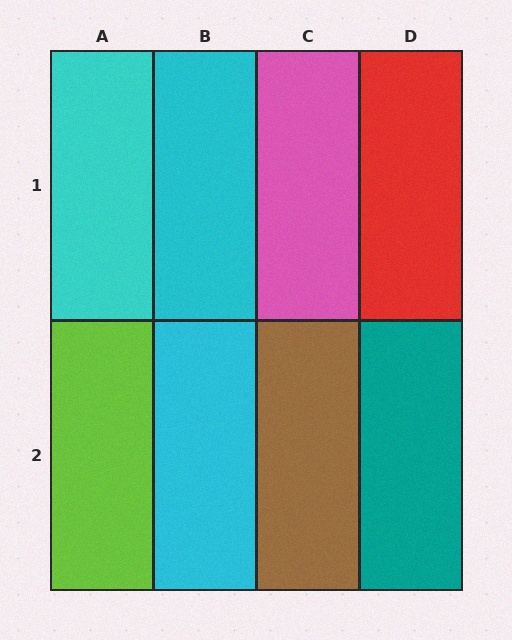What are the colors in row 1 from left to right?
Cyan, cyan, pink, red.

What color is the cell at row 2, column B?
Cyan.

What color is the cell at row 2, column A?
Lime.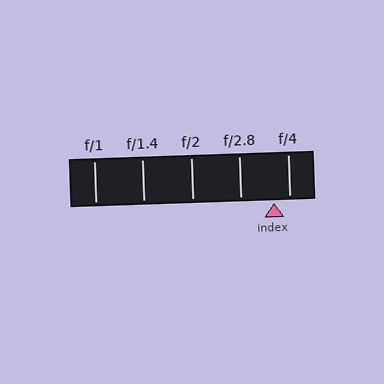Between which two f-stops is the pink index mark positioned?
The index mark is between f/2.8 and f/4.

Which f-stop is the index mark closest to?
The index mark is closest to f/4.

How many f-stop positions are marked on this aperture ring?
There are 5 f-stop positions marked.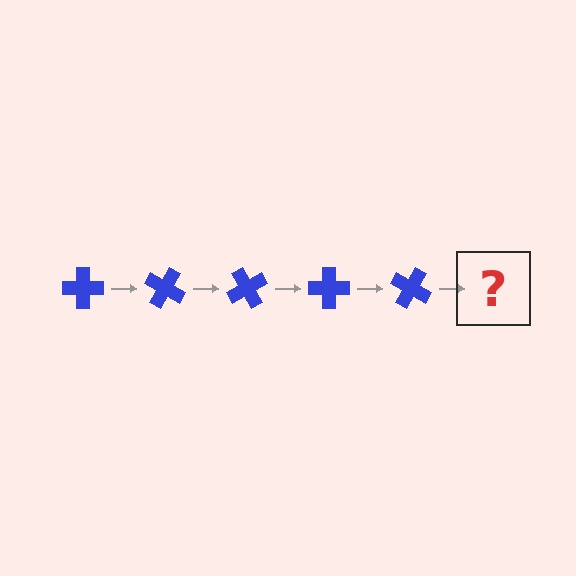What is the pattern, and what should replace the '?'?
The pattern is that the cross rotates 30 degrees each step. The '?' should be a blue cross rotated 150 degrees.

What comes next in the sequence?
The next element should be a blue cross rotated 150 degrees.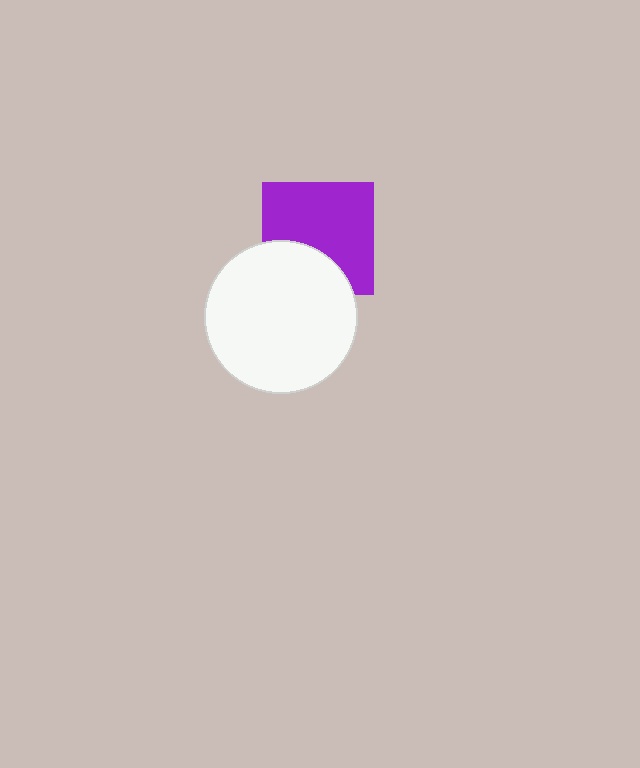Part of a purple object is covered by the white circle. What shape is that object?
It is a square.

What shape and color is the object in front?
The object in front is a white circle.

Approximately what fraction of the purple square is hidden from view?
Roughly 32% of the purple square is hidden behind the white circle.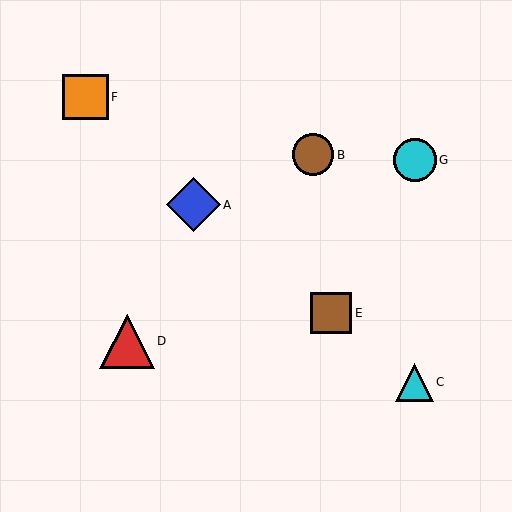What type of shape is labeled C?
Shape C is a cyan triangle.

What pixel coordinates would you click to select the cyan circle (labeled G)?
Click at (415, 160) to select the cyan circle G.